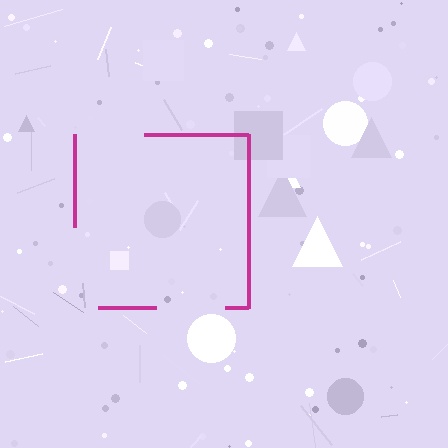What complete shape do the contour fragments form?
The contour fragments form a square.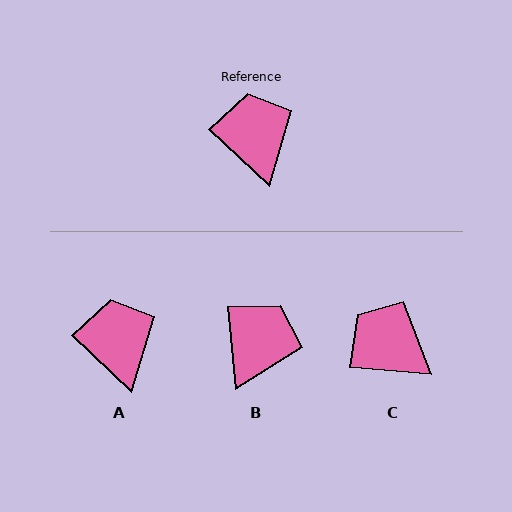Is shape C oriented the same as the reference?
No, it is off by about 38 degrees.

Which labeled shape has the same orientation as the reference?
A.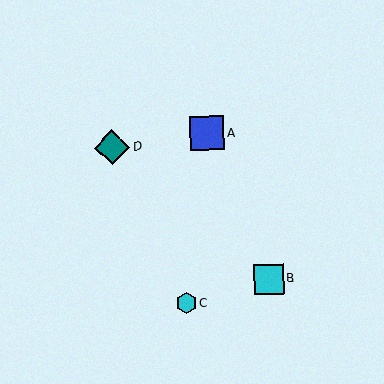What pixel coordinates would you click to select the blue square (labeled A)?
Click at (207, 133) to select the blue square A.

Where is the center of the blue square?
The center of the blue square is at (207, 133).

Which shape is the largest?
The teal diamond (labeled D) is the largest.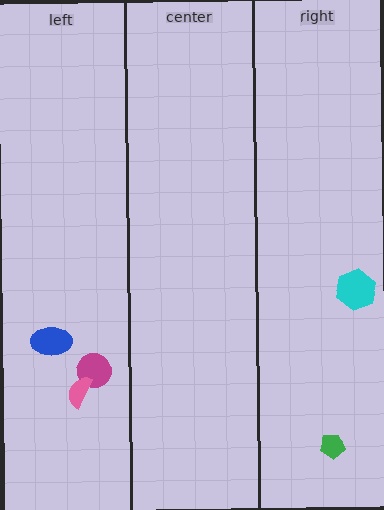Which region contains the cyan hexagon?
The right region.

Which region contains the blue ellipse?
The left region.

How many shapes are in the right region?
2.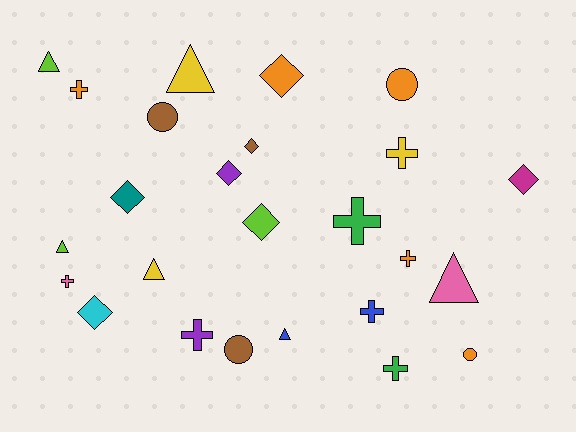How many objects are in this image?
There are 25 objects.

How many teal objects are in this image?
There is 1 teal object.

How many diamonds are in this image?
There are 7 diamonds.